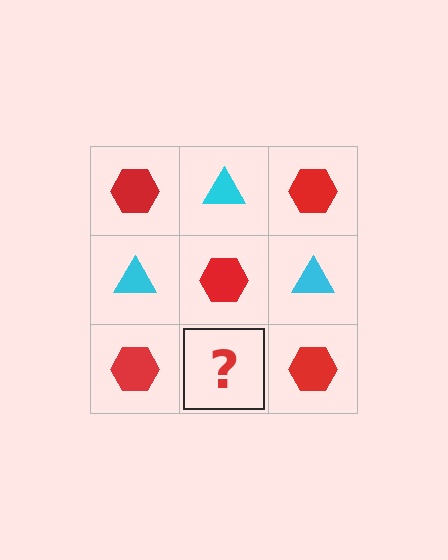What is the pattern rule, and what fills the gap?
The rule is that it alternates red hexagon and cyan triangle in a checkerboard pattern. The gap should be filled with a cyan triangle.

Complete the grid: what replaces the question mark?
The question mark should be replaced with a cyan triangle.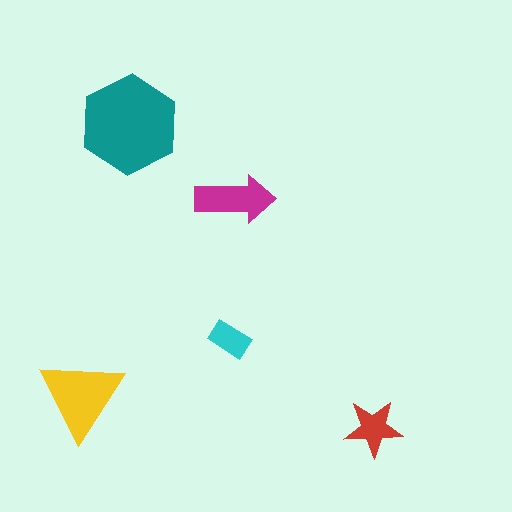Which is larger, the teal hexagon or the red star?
The teal hexagon.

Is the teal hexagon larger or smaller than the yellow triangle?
Larger.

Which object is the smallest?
The cyan rectangle.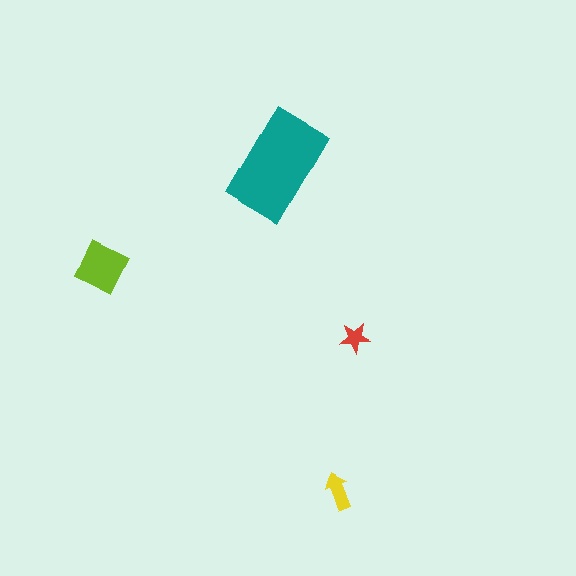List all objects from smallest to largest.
The red star, the yellow arrow, the lime diamond, the teal rectangle.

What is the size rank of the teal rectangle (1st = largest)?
1st.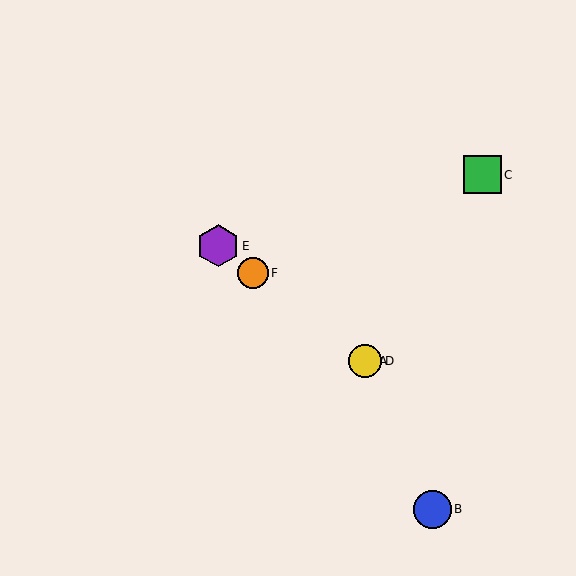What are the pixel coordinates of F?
Object F is at (253, 273).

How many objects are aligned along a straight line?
4 objects (A, D, E, F) are aligned along a straight line.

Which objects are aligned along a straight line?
Objects A, D, E, F are aligned along a straight line.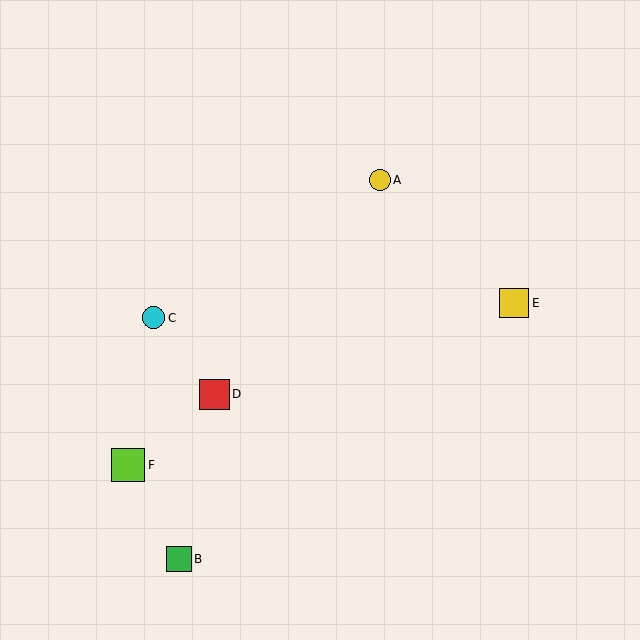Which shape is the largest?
The lime square (labeled F) is the largest.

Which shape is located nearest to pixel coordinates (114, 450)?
The lime square (labeled F) at (128, 465) is nearest to that location.